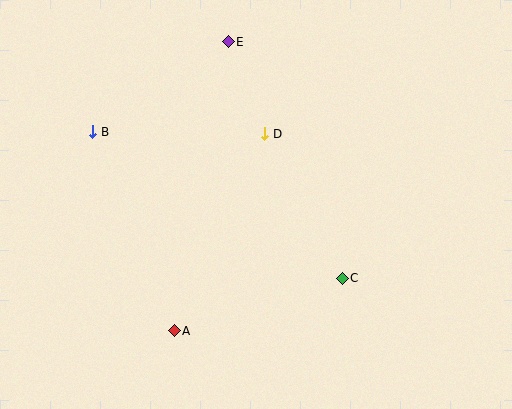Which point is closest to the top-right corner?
Point D is closest to the top-right corner.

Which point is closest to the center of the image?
Point D at (265, 134) is closest to the center.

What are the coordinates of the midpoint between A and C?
The midpoint between A and C is at (258, 305).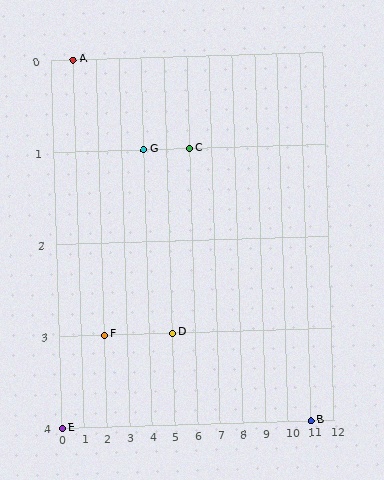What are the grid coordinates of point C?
Point C is at grid coordinates (6, 1).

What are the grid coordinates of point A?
Point A is at grid coordinates (1, 0).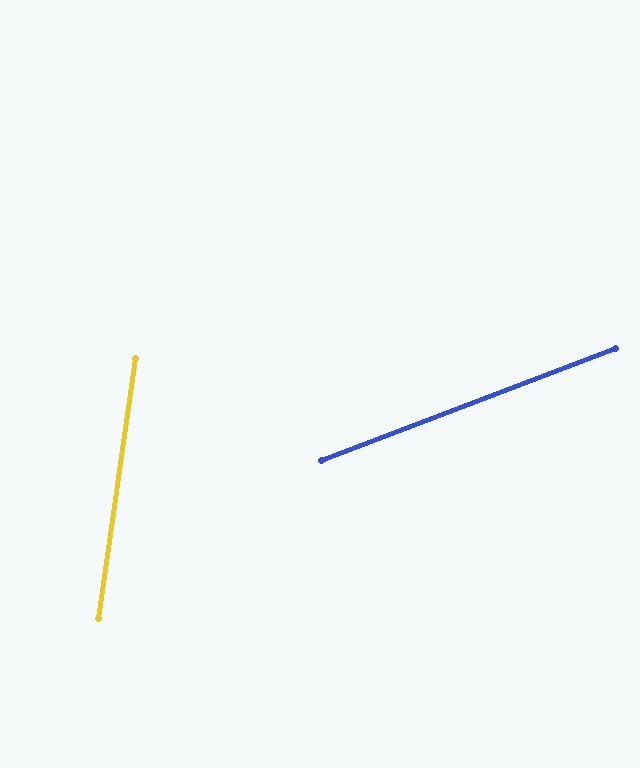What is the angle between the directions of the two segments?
Approximately 61 degrees.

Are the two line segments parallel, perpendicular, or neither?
Neither parallel nor perpendicular — they differ by about 61°.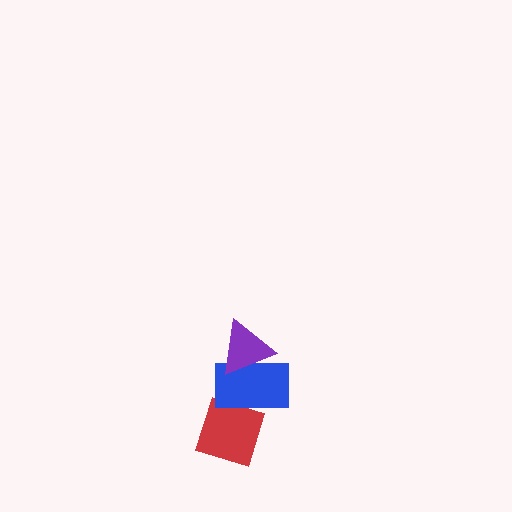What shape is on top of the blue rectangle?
The purple triangle is on top of the blue rectangle.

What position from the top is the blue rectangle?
The blue rectangle is 2nd from the top.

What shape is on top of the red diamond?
The blue rectangle is on top of the red diamond.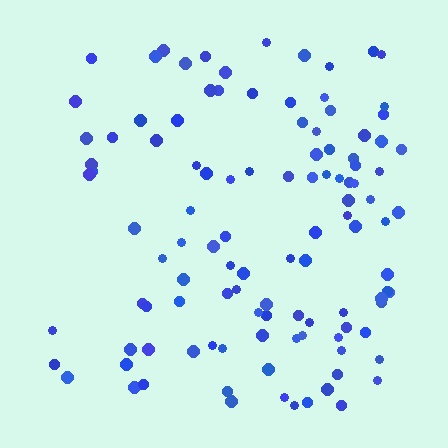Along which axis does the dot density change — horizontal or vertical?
Horizontal.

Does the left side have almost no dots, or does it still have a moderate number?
Still a moderate number, just noticeably fewer than the right.